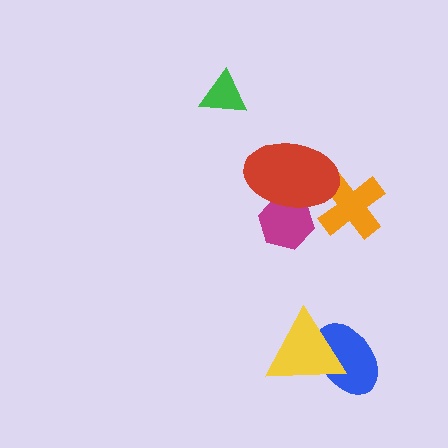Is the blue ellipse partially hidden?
Yes, it is partially covered by another shape.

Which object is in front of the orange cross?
The red ellipse is in front of the orange cross.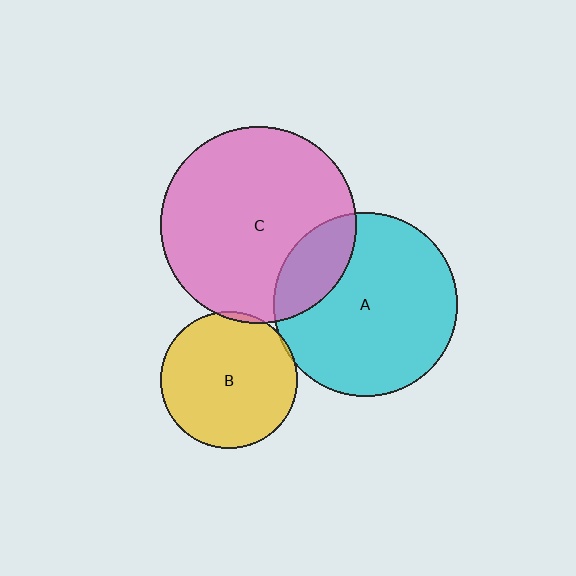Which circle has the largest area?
Circle C (pink).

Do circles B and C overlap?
Yes.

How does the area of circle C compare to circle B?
Approximately 2.1 times.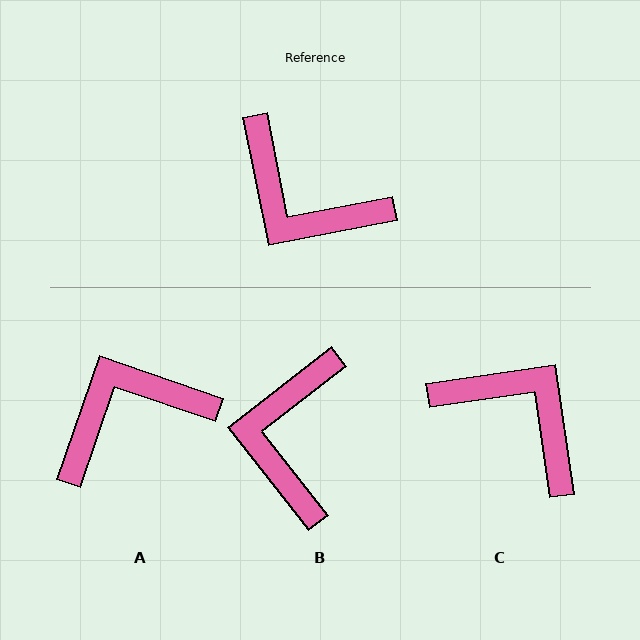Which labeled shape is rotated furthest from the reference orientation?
C, about 177 degrees away.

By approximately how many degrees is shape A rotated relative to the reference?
Approximately 120 degrees clockwise.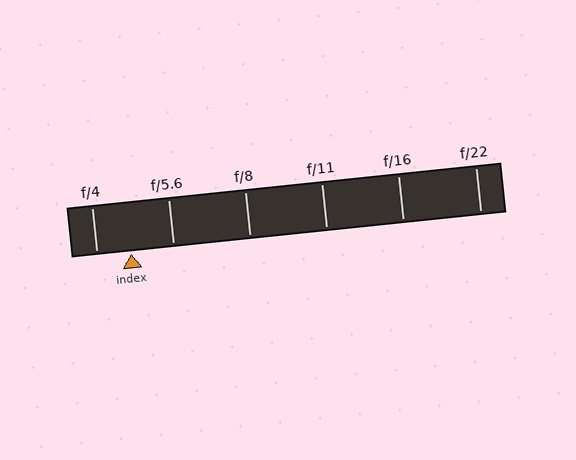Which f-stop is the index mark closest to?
The index mark is closest to f/4.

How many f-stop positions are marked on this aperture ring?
There are 6 f-stop positions marked.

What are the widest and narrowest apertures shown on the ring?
The widest aperture shown is f/4 and the narrowest is f/22.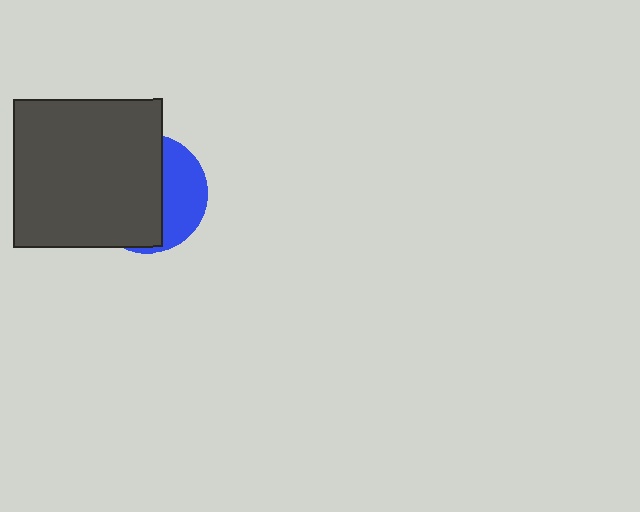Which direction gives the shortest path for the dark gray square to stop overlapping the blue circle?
Moving left gives the shortest separation.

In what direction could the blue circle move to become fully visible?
The blue circle could move right. That would shift it out from behind the dark gray square entirely.